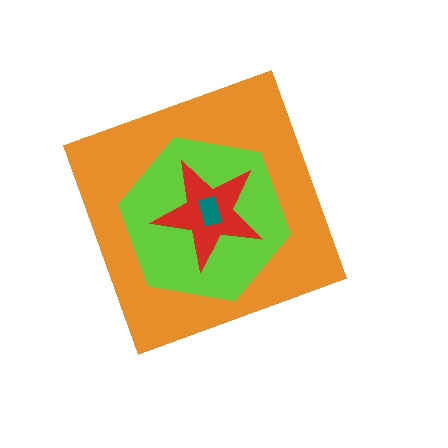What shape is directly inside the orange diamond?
The lime hexagon.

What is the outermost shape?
The orange diamond.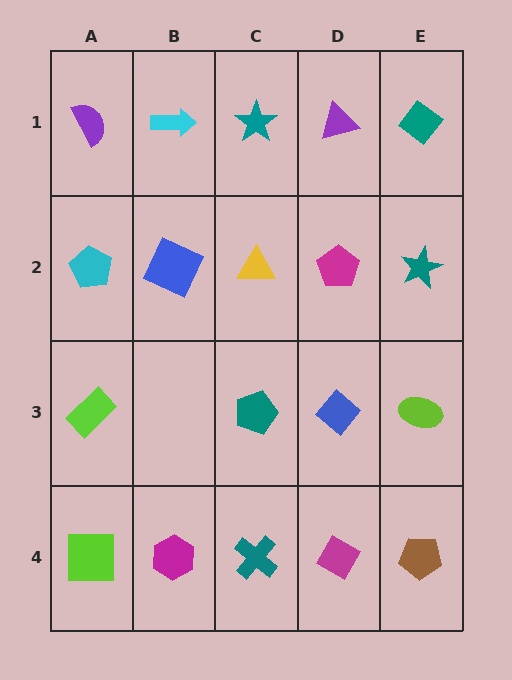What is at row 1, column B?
A cyan arrow.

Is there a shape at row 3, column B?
No, that cell is empty.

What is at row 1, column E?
A teal diamond.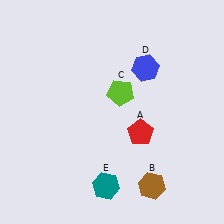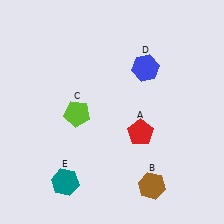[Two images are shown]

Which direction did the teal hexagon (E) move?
The teal hexagon (E) moved left.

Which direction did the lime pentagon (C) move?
The lime pentagon (C) moved left.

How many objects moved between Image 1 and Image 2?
2 objects moved between the two images.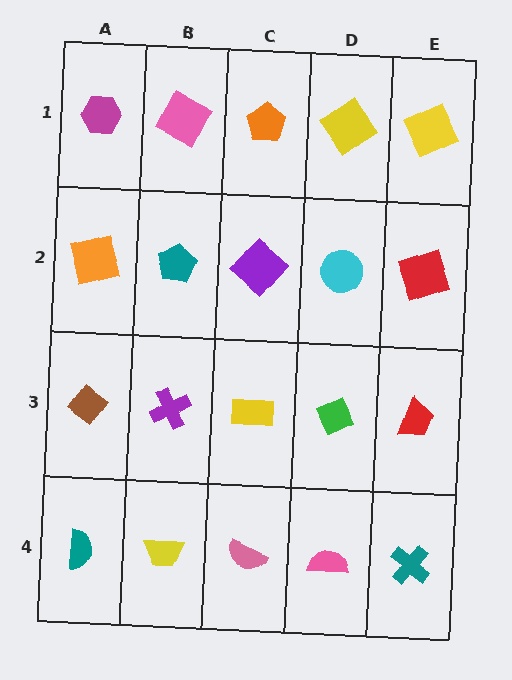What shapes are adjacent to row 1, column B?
A teal pentagon (row 2, column B), a magenta hexagon (row 1, column A), an orange pentagon (row 1, column C).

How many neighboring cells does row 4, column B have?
3.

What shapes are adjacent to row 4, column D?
A green diamond (row 3, column D), a pink semicircle (row 4, column C), a teal cross (row 4, column E).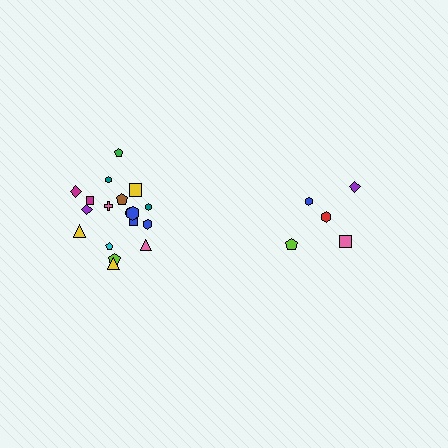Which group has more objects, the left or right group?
The left group.